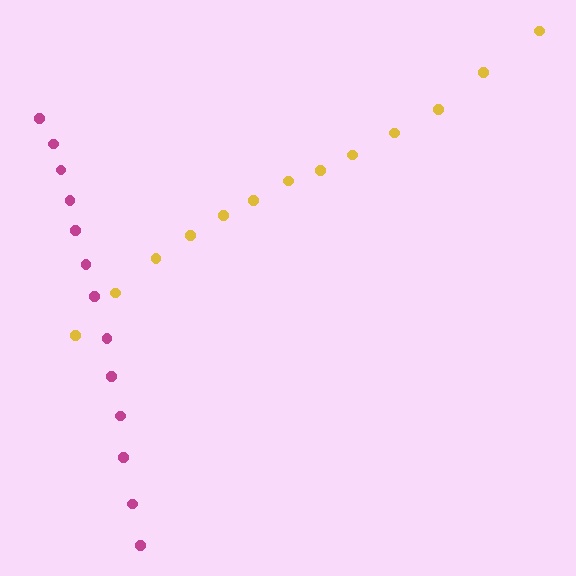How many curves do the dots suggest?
There are 2 distinct paths.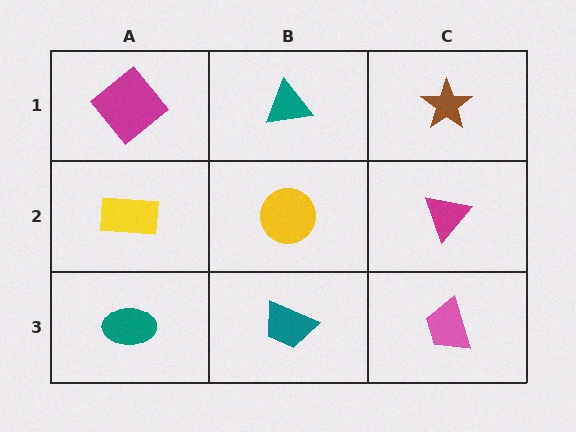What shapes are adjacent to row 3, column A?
A yellow rectangle (row 2, column A), a teal trapezoid (row 3, column B).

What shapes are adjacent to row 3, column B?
A yellow circle (row 2, column B), a teal ellipse (row 3, column A), a pink trapezoid (row 3, column C).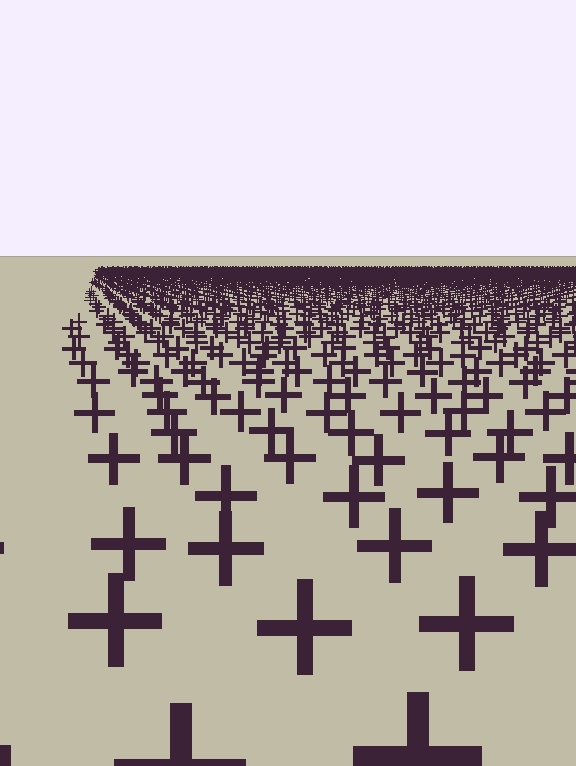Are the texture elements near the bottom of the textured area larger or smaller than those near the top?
Larger. Near the bottom, elements are closer to the viewer and appear at a bigger on-screen size.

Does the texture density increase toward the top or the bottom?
Density increases toward the top.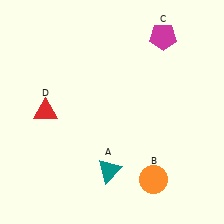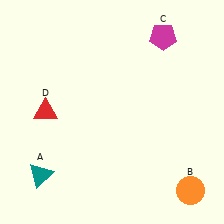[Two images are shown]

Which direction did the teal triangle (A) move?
The teal triangle (A) moved left.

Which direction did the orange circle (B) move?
The orange circle (B) moved right.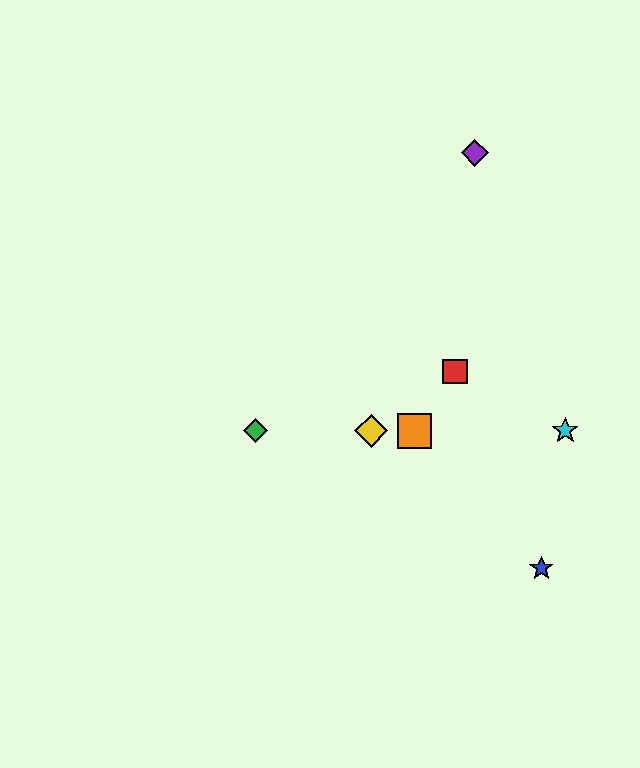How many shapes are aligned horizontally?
4 shapes (the green diamond, the yellow diamond, the orange square, the cyan star) are aligned horizontally.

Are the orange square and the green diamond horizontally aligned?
Yes, both are at y≈431.